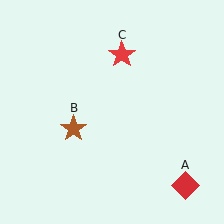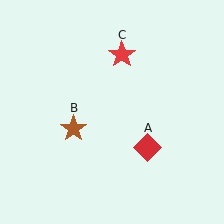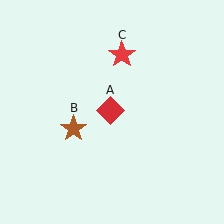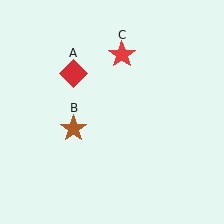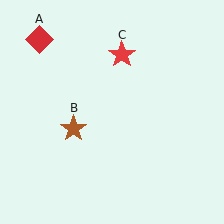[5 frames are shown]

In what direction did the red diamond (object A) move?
The red diamond (object A) moved up and to the left.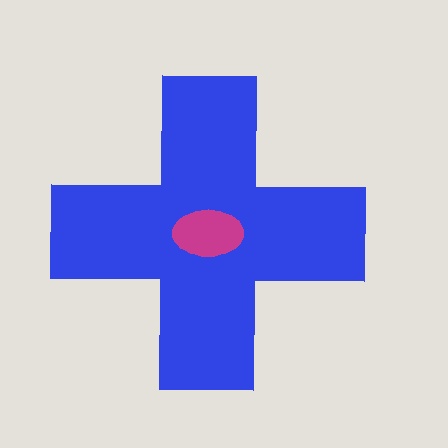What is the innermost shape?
The magenta ellipse.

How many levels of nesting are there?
2.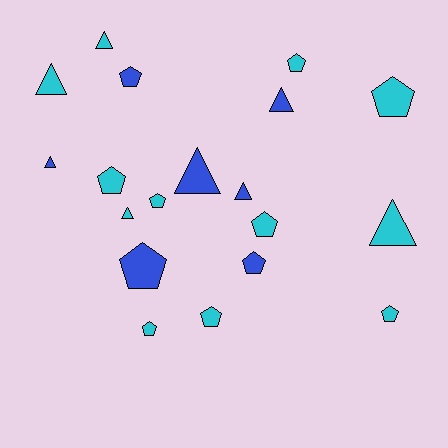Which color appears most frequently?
Cyan, with 12 objects.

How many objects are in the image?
There are 19 objects.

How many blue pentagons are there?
There are 3 blue pentagons.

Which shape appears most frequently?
Pentagon, with 11 objects.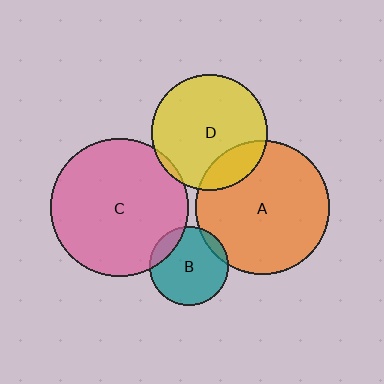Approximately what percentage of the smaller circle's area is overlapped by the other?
Approximately 20%.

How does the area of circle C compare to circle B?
Approximately 3.1 times.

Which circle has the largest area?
Circle C (pink).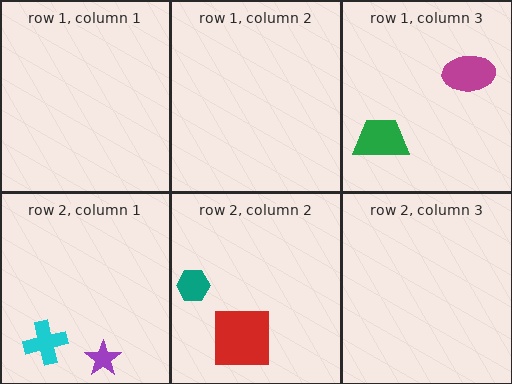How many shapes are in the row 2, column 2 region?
2.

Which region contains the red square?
The row 2, column 2 region.